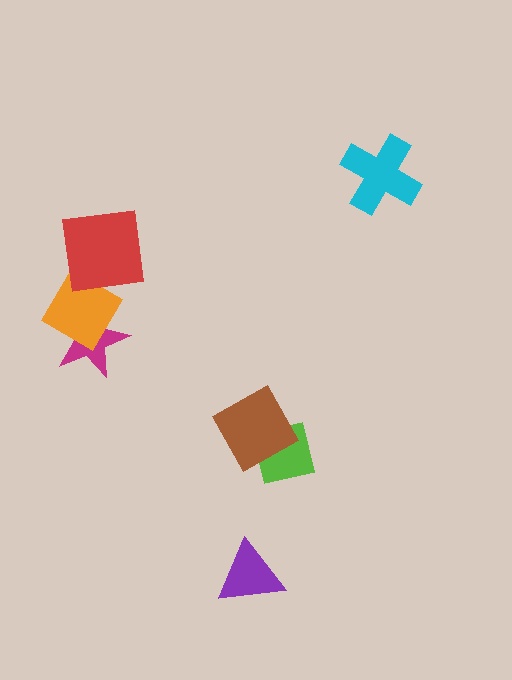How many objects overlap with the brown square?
1 object overlaps with the brown square.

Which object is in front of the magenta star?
The orange diamond is in front of the magenta star.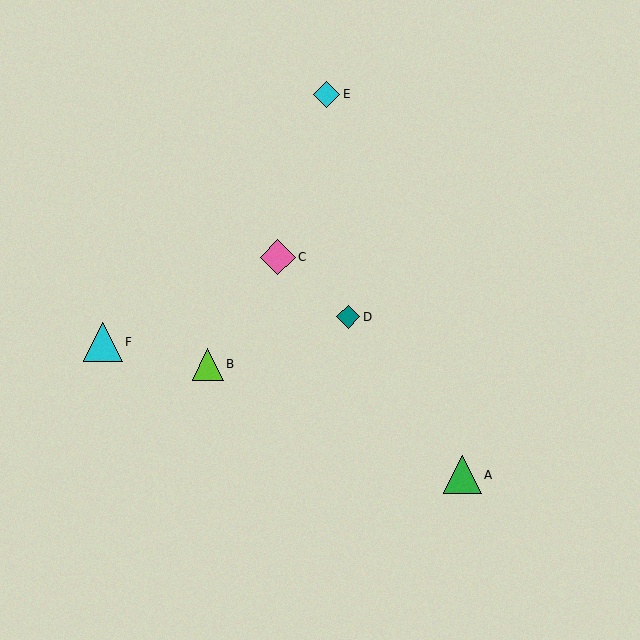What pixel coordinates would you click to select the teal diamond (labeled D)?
Click at (348, 317) to select the teal diamond D.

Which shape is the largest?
The cyan triangle (labeled F) is the largest.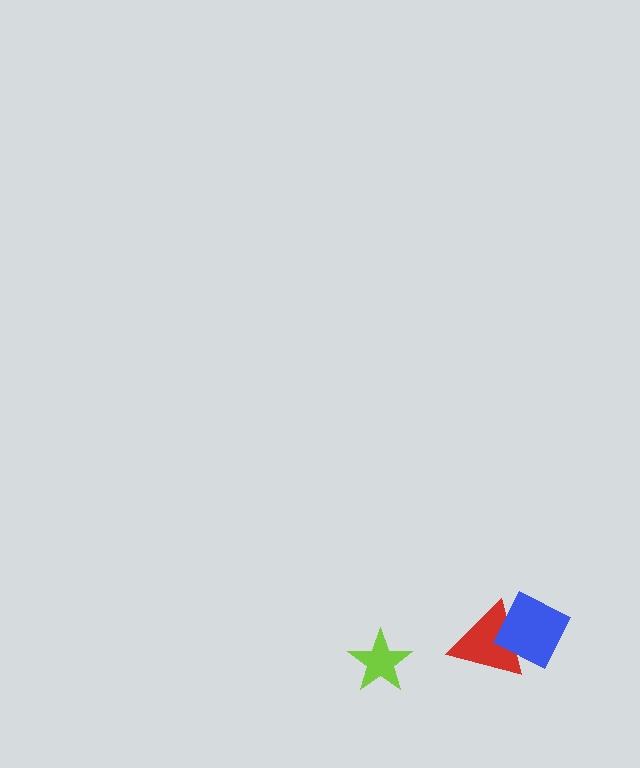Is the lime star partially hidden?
No, no other shape covers it.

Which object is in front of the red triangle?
The blue diamond is in front of the red triangle.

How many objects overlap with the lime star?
0 objects overlap with the lime star.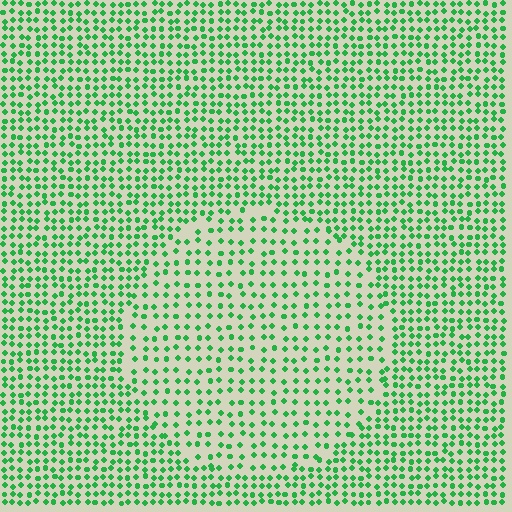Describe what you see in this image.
The image contains small green elements arranged at two different densities. A circle-shaped region is visible where the elements are less densely packed than the surrounding area.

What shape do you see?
I see a circle.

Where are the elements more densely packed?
The elements are more densely packed outside the circle boundary.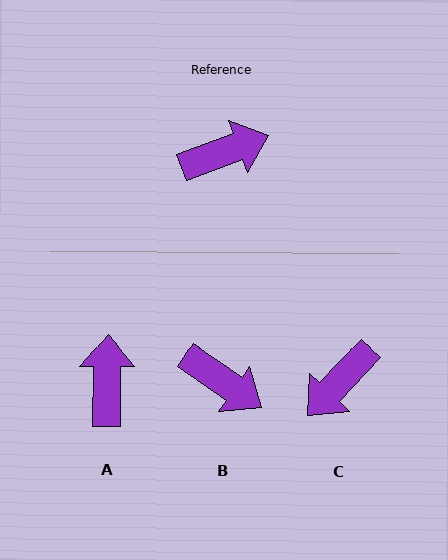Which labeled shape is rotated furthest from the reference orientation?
C, about 153 degrees away.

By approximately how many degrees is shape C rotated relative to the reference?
Approximately 153 degrees clockwise.